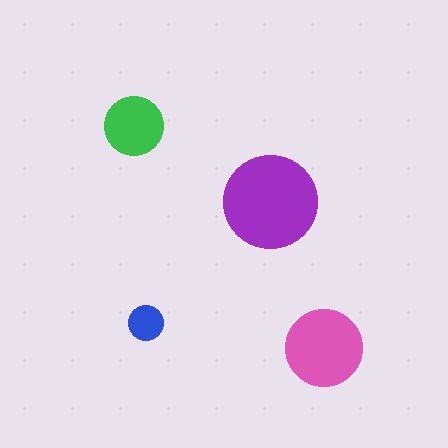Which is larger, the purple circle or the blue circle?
The purple one.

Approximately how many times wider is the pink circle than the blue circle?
About 2 times wider.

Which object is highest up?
The green circle is topmost.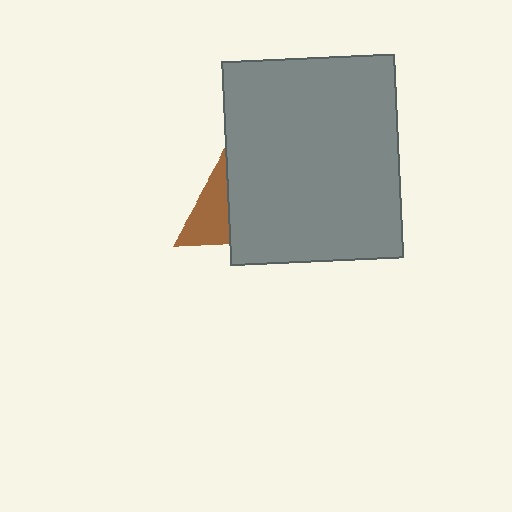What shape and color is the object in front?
The object in front is a gray rectangle.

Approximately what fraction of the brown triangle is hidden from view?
Roughly 60% of the brown triangle is hidden behind the gray rectangle.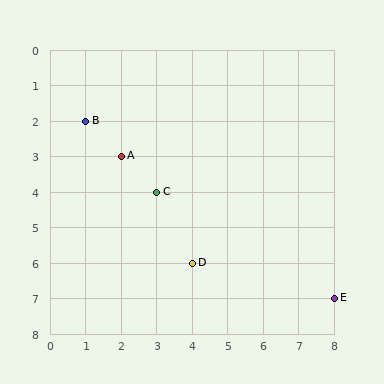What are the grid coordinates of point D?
Point D is at grid coordinates (4, 6).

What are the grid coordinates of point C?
Point C is at grid coordinates (3, 4).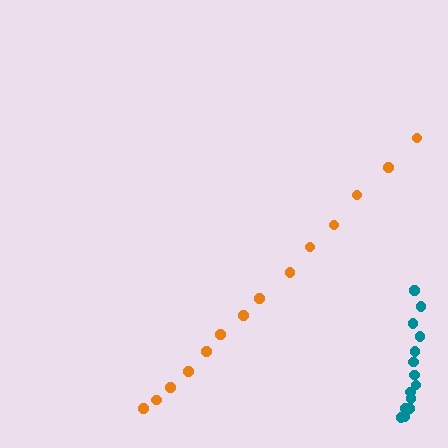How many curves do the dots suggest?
There are 2 distinct paths.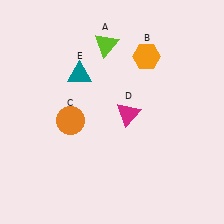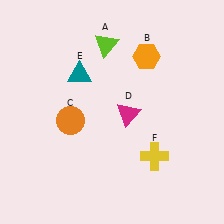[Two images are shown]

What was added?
A yellow cross (F) was added in Image 2.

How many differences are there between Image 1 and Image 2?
There is 1 difference between the two images.